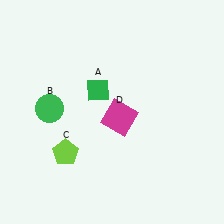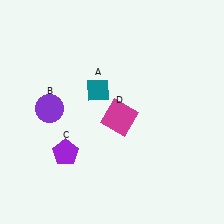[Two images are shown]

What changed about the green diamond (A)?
In Image 1, A is green. In Image 2, it changed to teal.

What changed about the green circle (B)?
In Image 1, B is green. In Image 2, it changed to purple.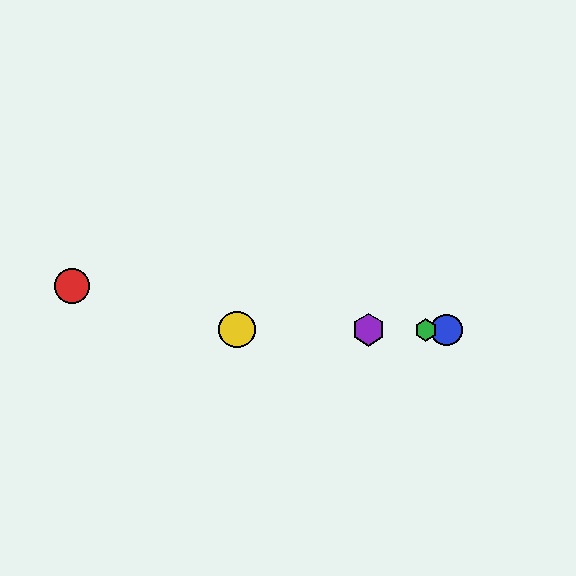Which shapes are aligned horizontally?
The blue circle, the green hexagon, the yellow circle, the purple hexagon are aligned horizontally.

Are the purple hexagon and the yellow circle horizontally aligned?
Yes, both are at y≈330.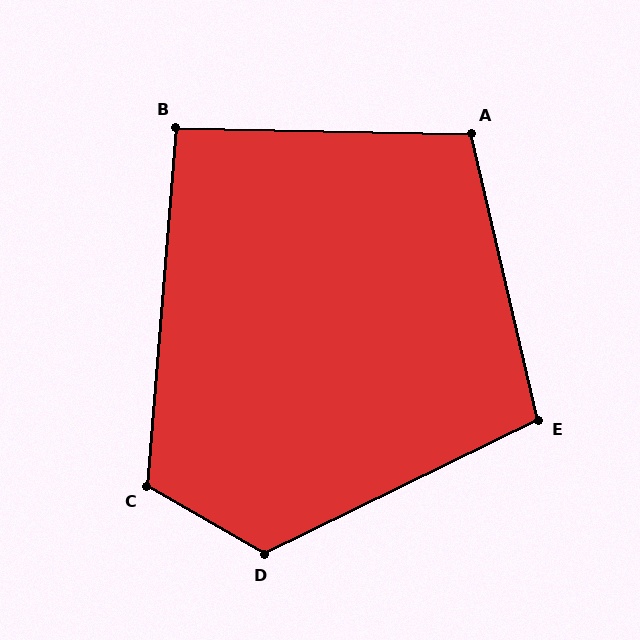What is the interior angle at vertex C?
Approximately 115 degrees (obtuse).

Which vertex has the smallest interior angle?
B, at approximately 94 degrees.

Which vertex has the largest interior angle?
D, at approximately 124 degrees.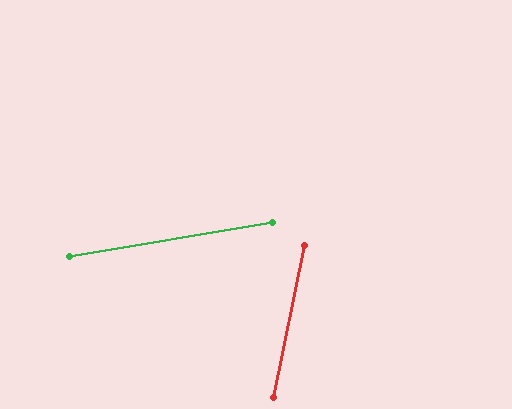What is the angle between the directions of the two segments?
Approximately 69 degrees.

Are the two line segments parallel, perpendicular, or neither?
Neither parallel nor perpendicular — they differ by about 69°.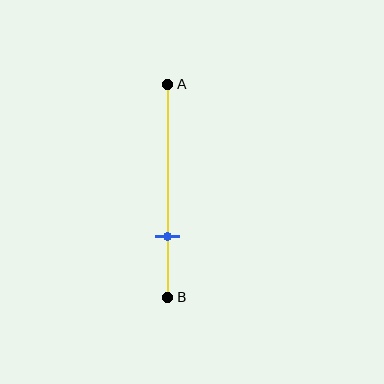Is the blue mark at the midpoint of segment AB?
No, the mark is at about 70% from A, not at the 50% midpoint.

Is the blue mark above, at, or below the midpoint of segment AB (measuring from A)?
The blue mark is below the midpoint of segment AB.